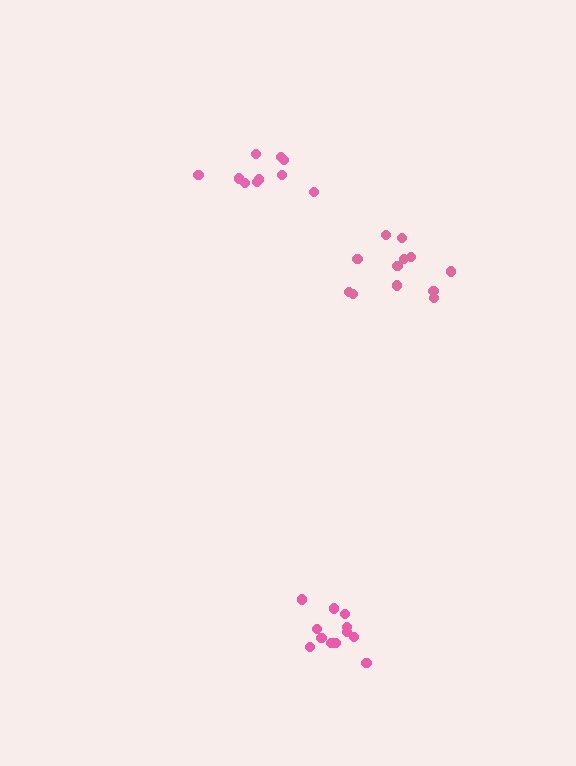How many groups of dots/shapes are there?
There are 3 groups.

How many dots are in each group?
Group 1: 12 dots, Group 2: 10 dots, Group 3: 12 dots (34 total).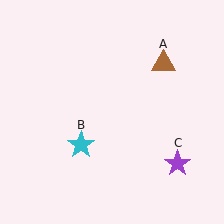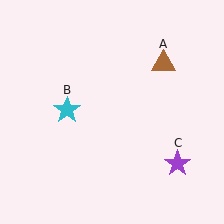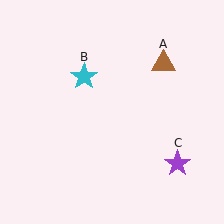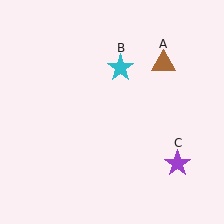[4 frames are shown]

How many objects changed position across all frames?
1 object changed position: cyan star (object B).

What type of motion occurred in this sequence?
The cyan star (object B) rotated clockwise around the center of the scene.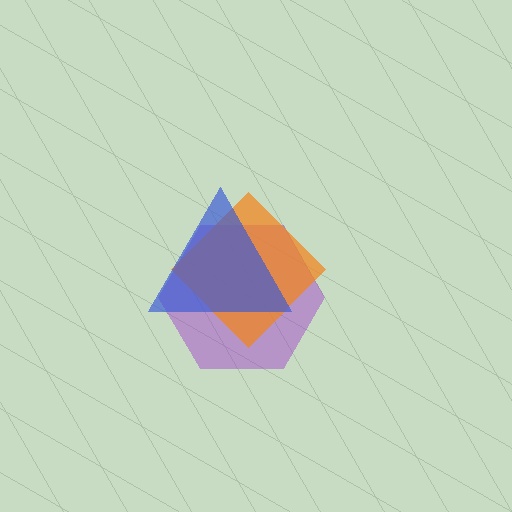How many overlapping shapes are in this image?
There are 3 overlapping shapes in the image.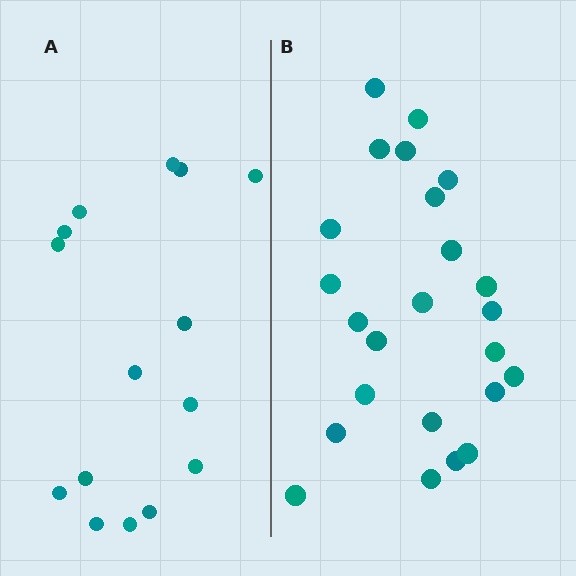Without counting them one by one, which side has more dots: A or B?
Region B (the right region) has more dots.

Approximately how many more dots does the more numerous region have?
Region B has roughly 8 or so more dots than region A.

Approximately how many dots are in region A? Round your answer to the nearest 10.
About 20 dots. (The exact count is 15, which rounds to 20.)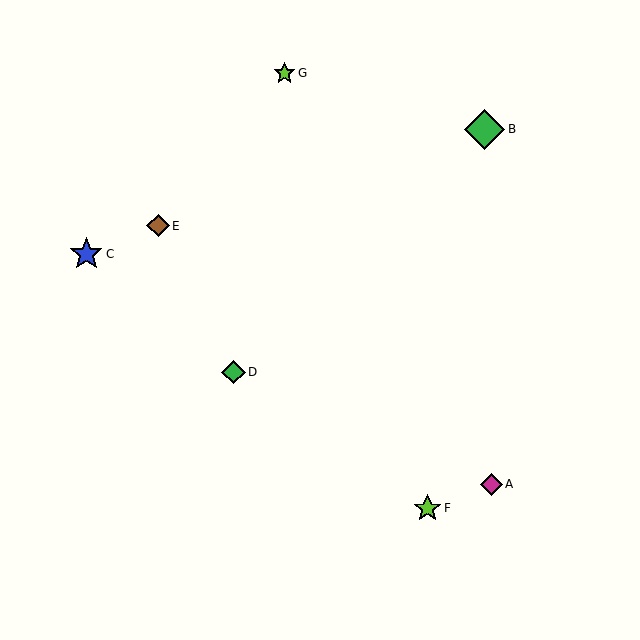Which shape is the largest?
The green diamond (labeled B) is the largest.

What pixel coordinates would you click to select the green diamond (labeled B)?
Click at (485, 129) to select the green diamond B.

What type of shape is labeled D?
Shape D is a green diamond.